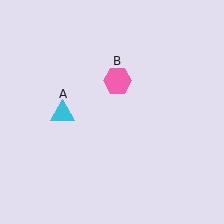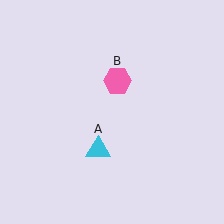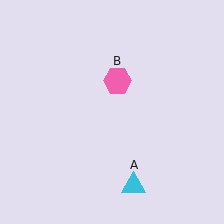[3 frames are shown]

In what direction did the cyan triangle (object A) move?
The cyan triangle (object A) moved down and to the right.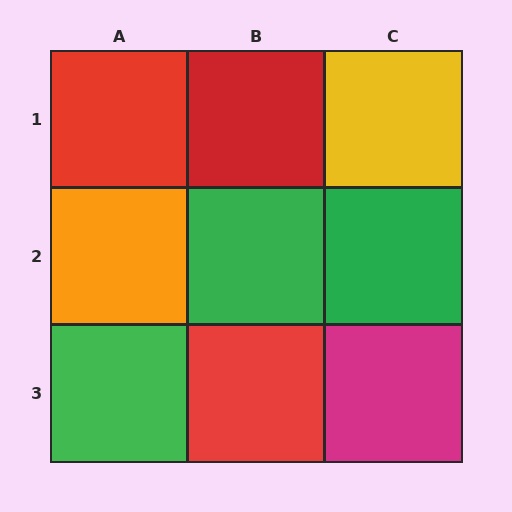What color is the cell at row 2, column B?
Green.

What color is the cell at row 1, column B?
Red.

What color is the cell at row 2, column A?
Orange.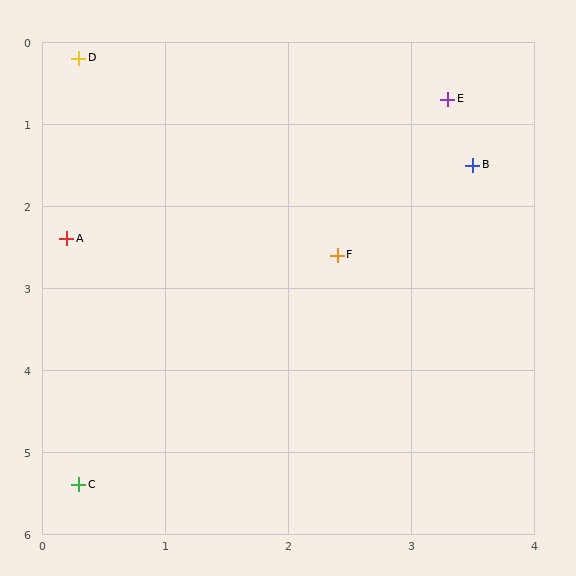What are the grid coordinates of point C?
Point C is at approximately (0.3, 5.4).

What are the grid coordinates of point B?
Point B is at approximately (3.5, 1.5).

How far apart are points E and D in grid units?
Points E and D are about 3.0 grid units apart.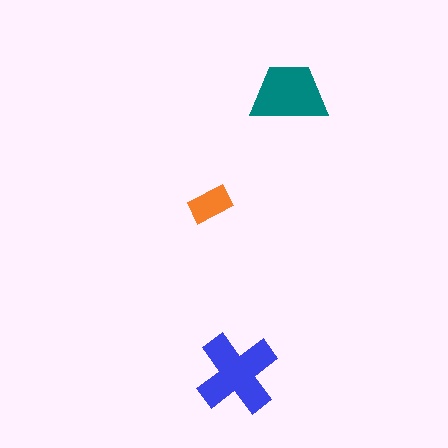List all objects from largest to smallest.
The blue cross, the teal trapezoid, the orange rectangle.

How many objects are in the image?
There are 3 objects in the image.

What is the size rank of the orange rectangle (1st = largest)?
3rd.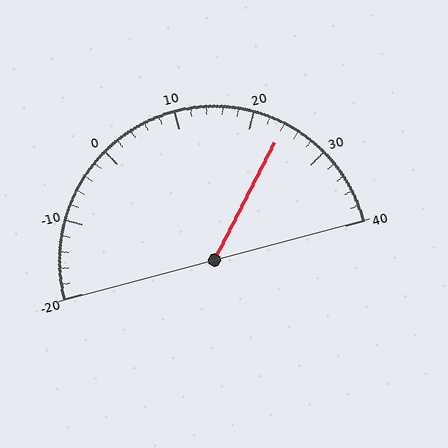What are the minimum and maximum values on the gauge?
The gauge ranges from -20 to 40.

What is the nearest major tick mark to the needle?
The nearest major tick mark is 20.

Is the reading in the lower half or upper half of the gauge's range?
The reading is in the upper half of the range (-20 to 40).